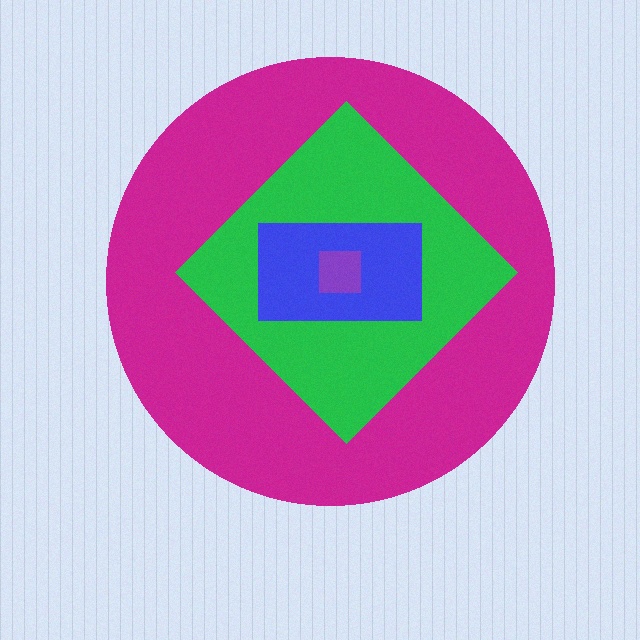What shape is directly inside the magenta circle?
The green diamond.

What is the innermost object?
The purple square.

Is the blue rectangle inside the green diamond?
Yes.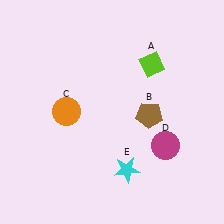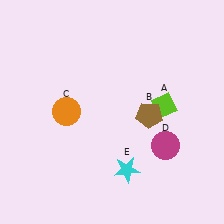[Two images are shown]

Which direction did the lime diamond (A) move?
The lime diamond (A) moved down.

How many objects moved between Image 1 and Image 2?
1 object moved between the two images.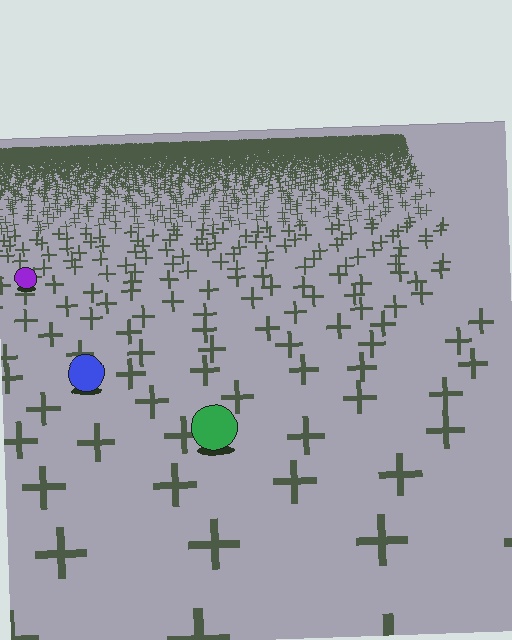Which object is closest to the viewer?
The green circle is closest. The texture marks near it are larger and more spread out.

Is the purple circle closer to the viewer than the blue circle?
No. The blue circle is closer — you can tell from the texture gradient: the ground texture is coarser near it.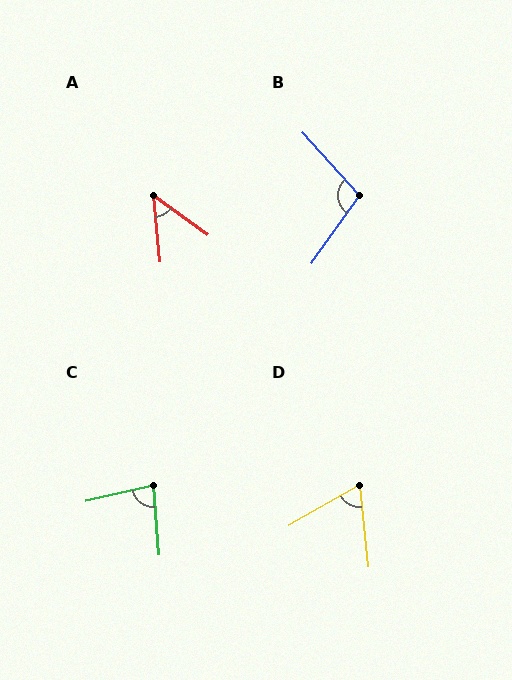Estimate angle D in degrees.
Approximately 66 degrees.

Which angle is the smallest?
A, at approximately 49 degrees.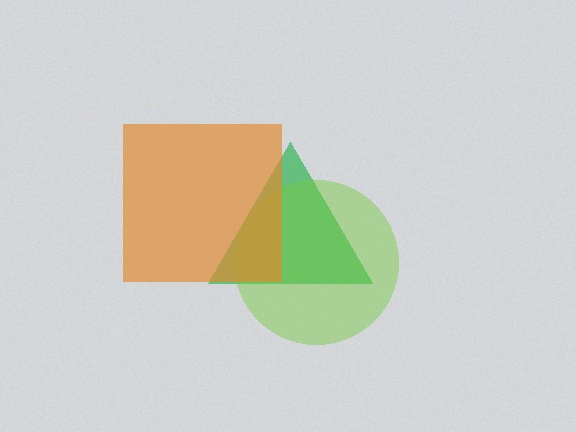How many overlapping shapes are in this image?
There are 3 overlapping shapes in the image.